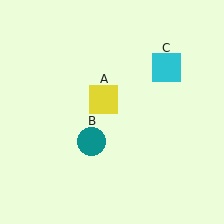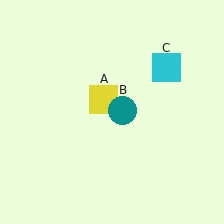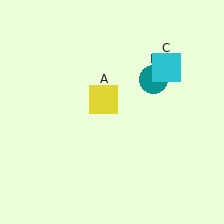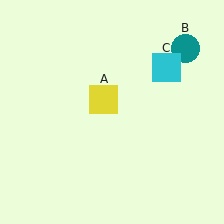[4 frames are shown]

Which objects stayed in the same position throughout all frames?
Yellow square (object A) and cyan square (object C) remained stationary.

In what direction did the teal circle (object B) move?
The teal circle (object B) moved up and to the right.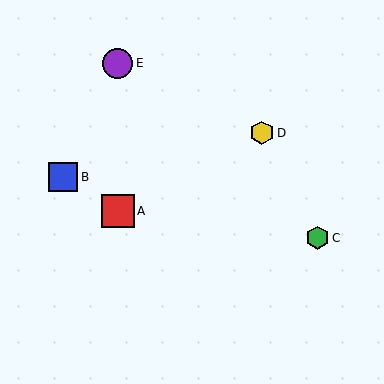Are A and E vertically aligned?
Yes, both are at x≈118.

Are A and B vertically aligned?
No, A is at x≈118 and B is at x≈63.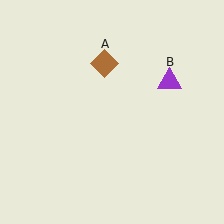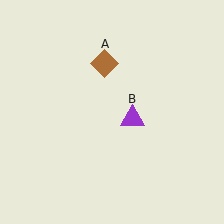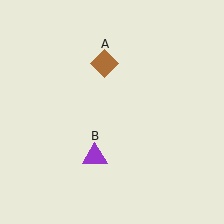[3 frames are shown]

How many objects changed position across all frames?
1 object changed position: purple triangle (object B).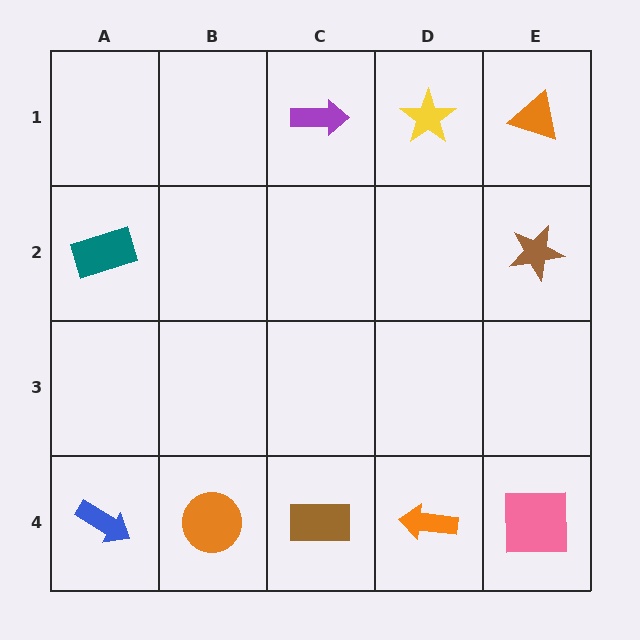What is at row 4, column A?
A blue arrow.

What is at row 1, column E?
An orange triangle.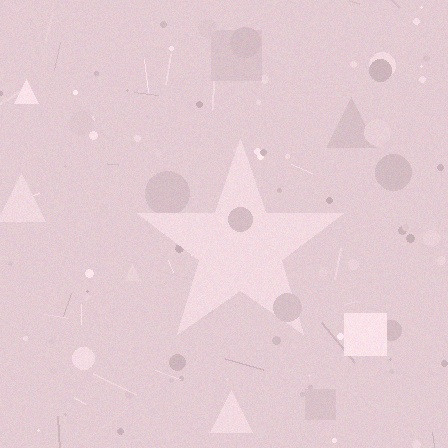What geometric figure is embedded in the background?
A star is embedded in the background.